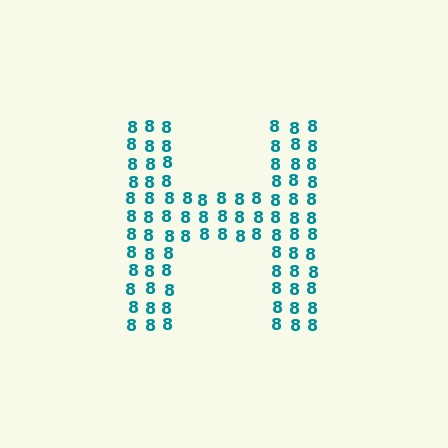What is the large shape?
The large shape is the letter H.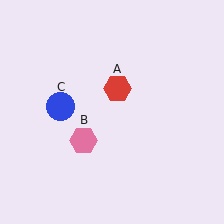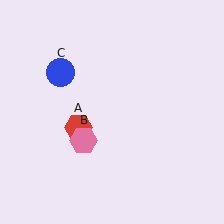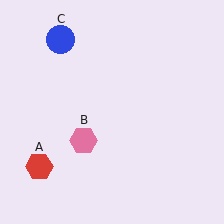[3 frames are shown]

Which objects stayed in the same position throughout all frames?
Pink hexagon (object B) remained stationary.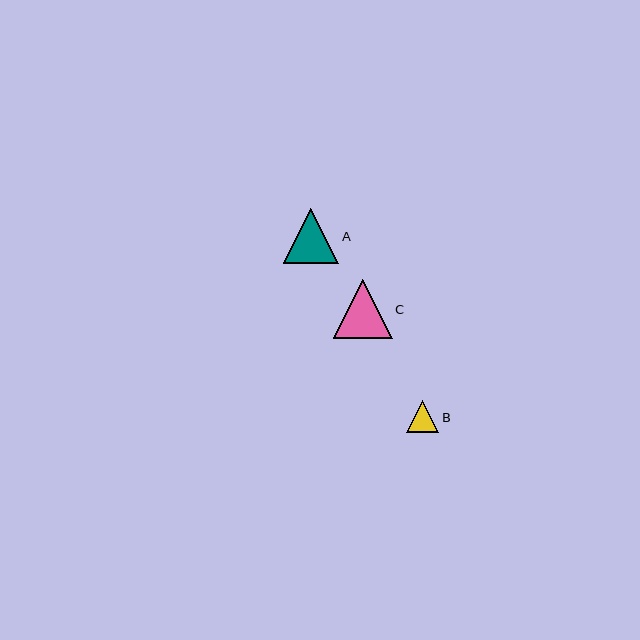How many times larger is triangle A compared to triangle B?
Triangle A is approximately 1.7 times the size of triangle B.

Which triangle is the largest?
Triangle C is the largest with a size of approximately 59 pixels.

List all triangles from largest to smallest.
From largest to smallest: C, A, B.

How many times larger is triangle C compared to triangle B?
Triangle C is approximately 1.8 times the size of triangle B.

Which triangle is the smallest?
Triangle B is the smallest with a size of approximately 32 pixels.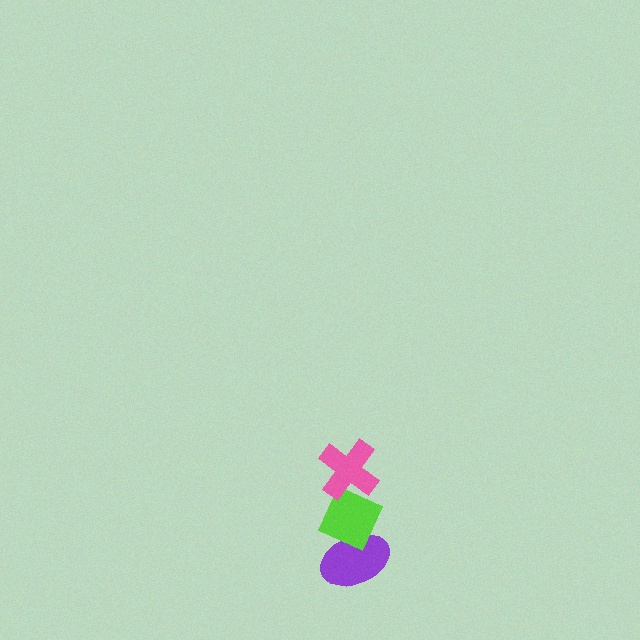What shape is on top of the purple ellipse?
The lime diamond is on top of the purple ellipse.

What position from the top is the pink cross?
The pink cross is 1st from the top.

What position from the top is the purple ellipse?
The purple ellipse is 3rd from the top.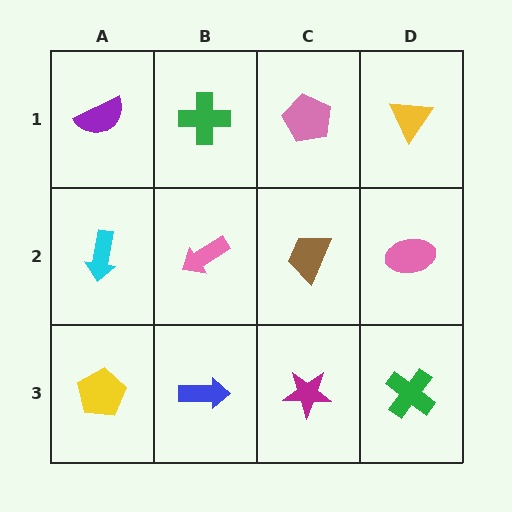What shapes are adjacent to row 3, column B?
A pink arrow (row 2, column B), a yellow pentagon (row 3, column A), a magenta star (row 3, column C).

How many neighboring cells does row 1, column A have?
2.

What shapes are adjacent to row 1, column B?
A pink arrow (row 2, column B), a purple semicircle (row 1, column A), a pink pentagon (row 1, column C).